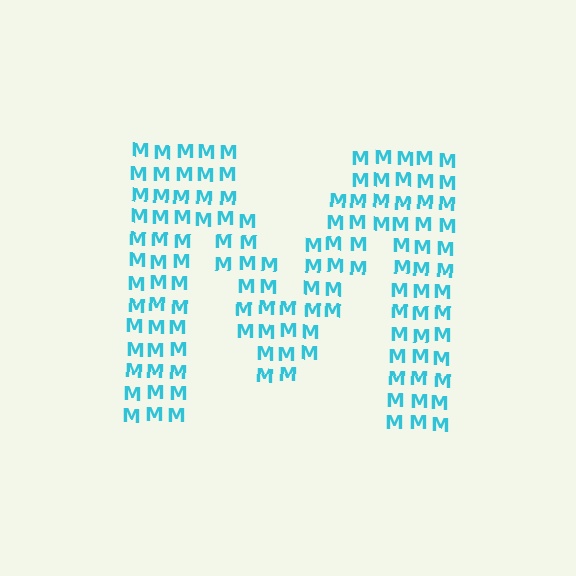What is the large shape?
The large shape is the letter M.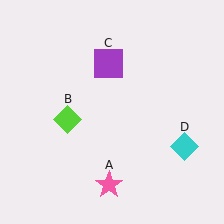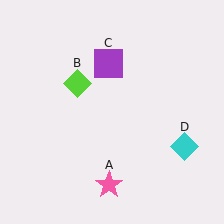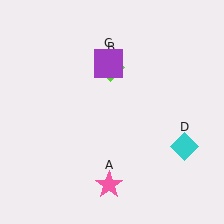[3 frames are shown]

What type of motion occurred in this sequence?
The lime diamond (object B) rotated clockwise around the center of the scene.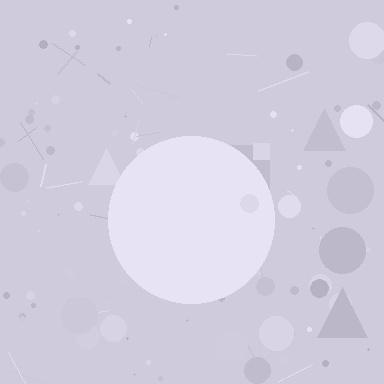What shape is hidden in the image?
A circle is hidden in the image.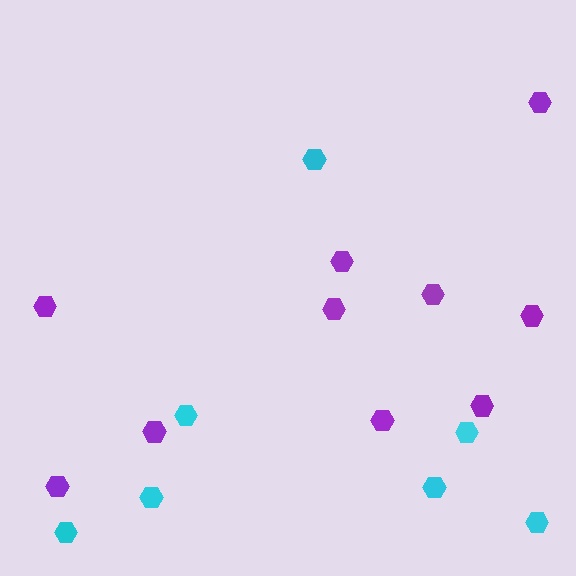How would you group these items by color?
There are 2 groups: one group of purple hexagons (10) and one group of cyan hexagons (7).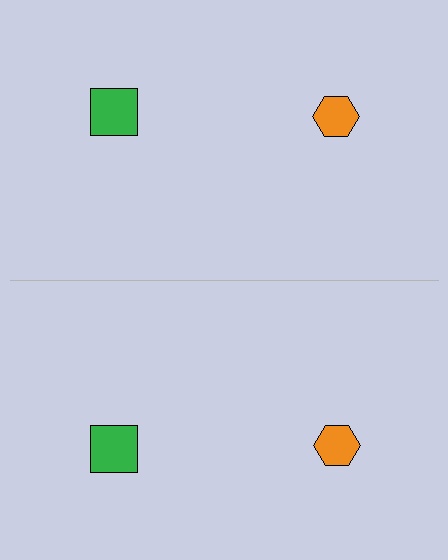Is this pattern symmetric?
Yes, this pattern has bilateral (reflection) symmetry.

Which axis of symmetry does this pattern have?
The pattern has a horizontal axis of symmetry running through the center of the image.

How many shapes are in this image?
There are 4 shapes in this image.